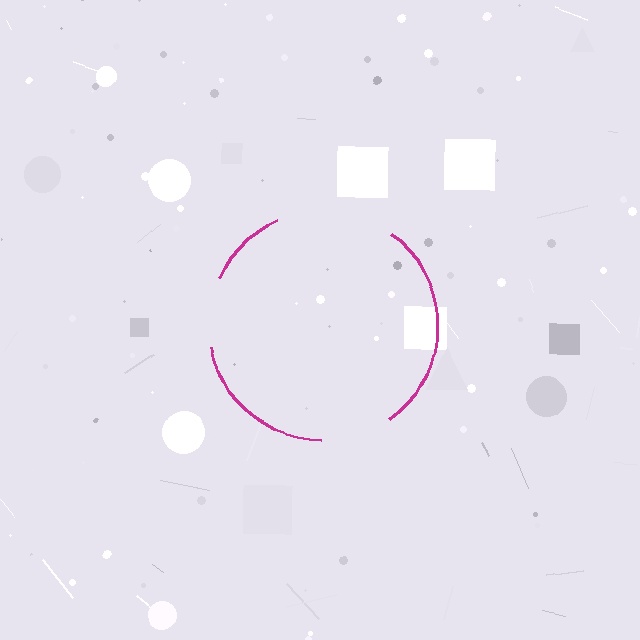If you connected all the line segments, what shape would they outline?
They would outline a circle.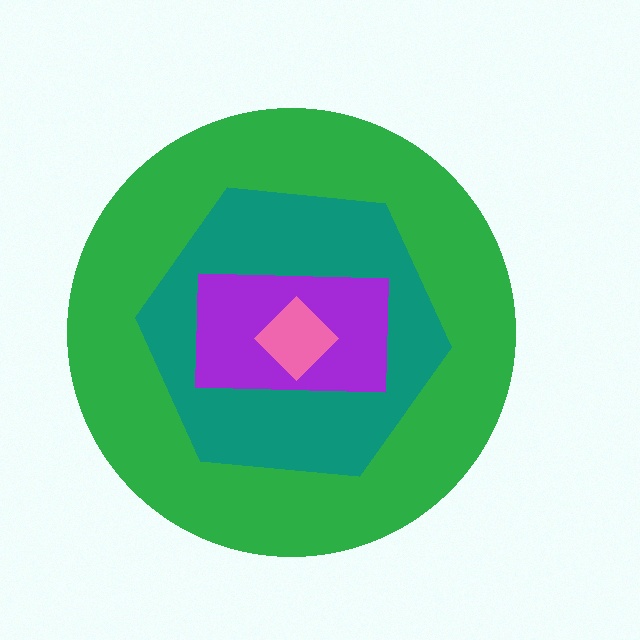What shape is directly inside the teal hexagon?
The purple rectangle.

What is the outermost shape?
The green circle.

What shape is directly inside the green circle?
The teal hexagon.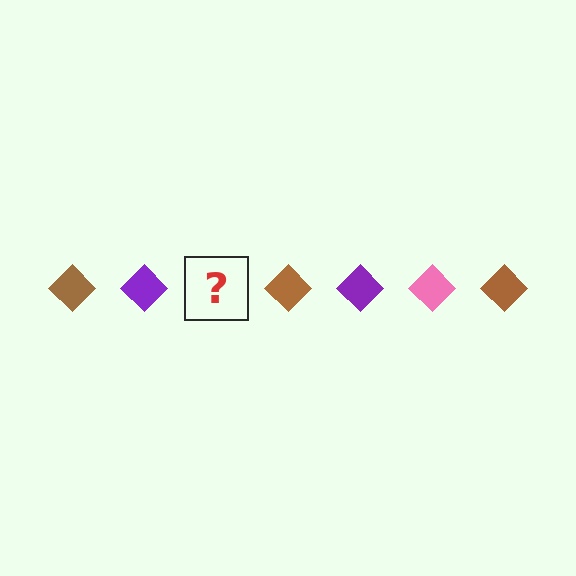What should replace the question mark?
The question mark should be replaced with a pink diamond.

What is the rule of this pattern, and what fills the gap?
The rule is that the pattern cycles through brown, purple, pink diamonds. The gap should be filled with a pink diamond.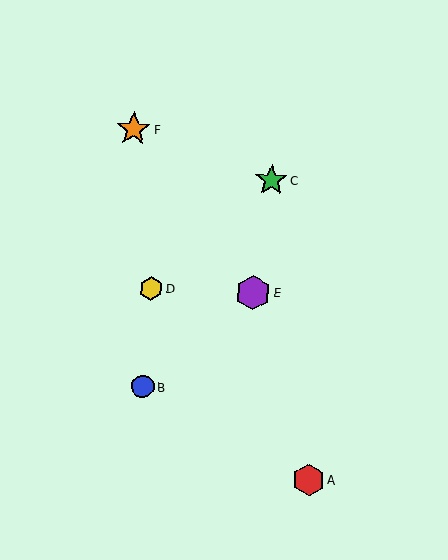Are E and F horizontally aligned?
No, E is at y≈293 and F is at y≈129.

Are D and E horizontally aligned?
Yes, both are at y≈289.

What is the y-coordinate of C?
Object C is at y≈180.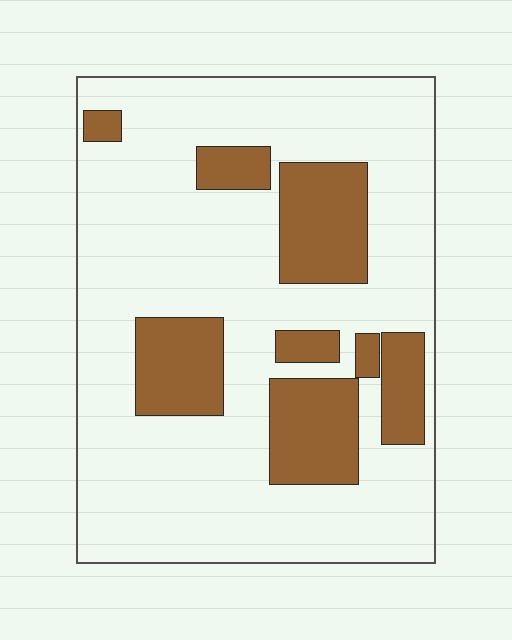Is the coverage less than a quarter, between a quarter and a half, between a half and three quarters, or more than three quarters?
Less than a quarter.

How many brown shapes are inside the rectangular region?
8.